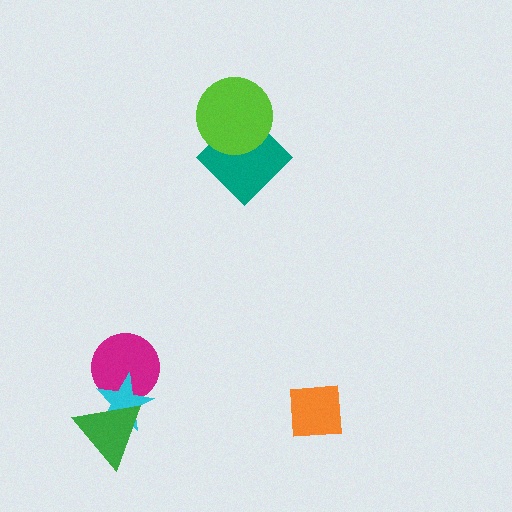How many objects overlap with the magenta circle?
2 objects overlap with the magenta circle.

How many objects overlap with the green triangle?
2 objects overlap with the green triangle.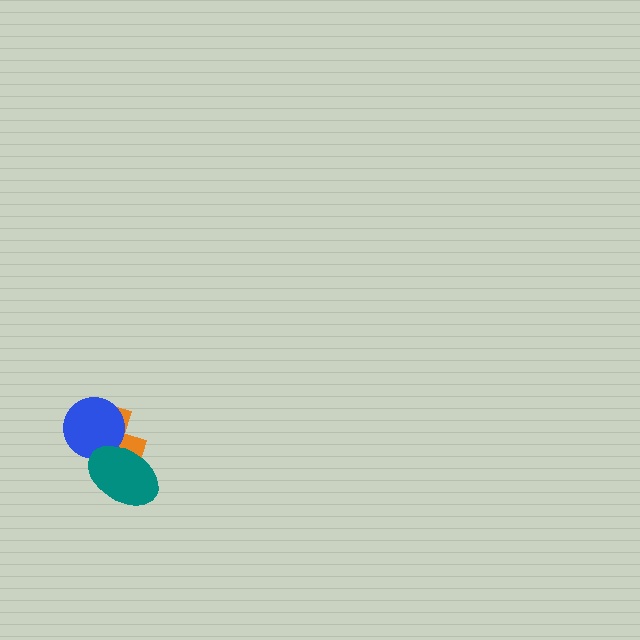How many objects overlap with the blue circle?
2 objects overlap with the blue circle.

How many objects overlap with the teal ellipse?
2 objects overlap with the teal ellipse.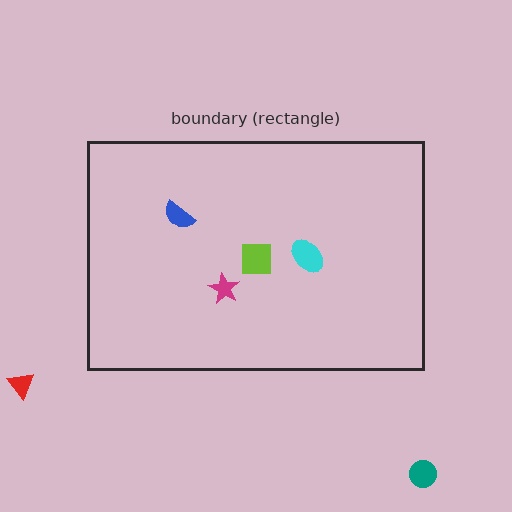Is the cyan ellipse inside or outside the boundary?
Inside.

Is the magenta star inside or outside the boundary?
Inside.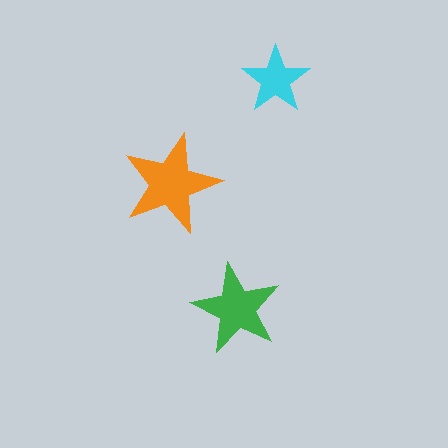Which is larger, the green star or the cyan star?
The green one.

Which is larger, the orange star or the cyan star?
The orange one.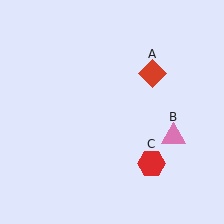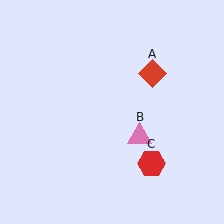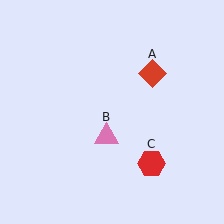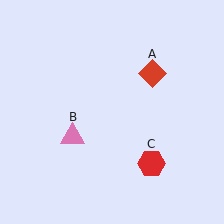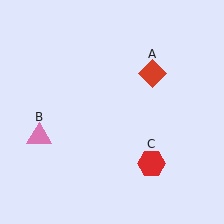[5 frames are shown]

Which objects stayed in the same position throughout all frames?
Red diamond (object A) and red hexagon (object C) remained stationary.